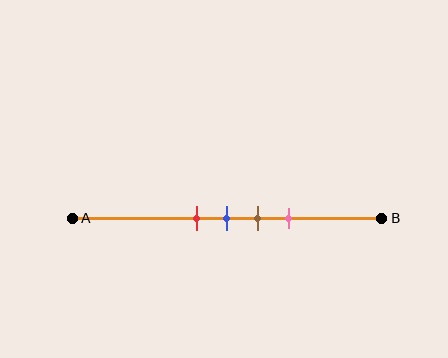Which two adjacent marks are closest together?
The red and blue marks are the closest adjacent pair.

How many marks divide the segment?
There are 4 marks dividing the segment.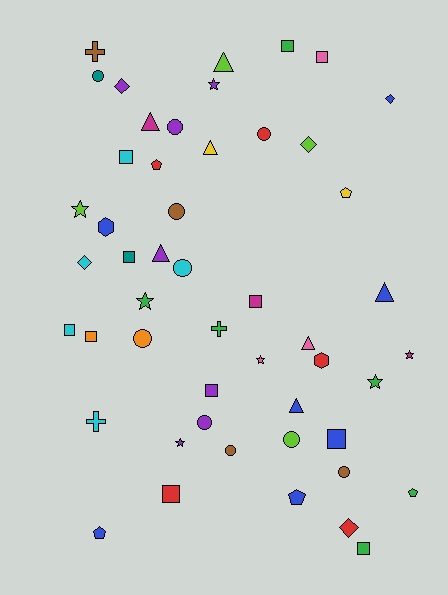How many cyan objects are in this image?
There are 5 cyan objects.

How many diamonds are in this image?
There are 5 diamonds.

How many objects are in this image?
There are 50 objects.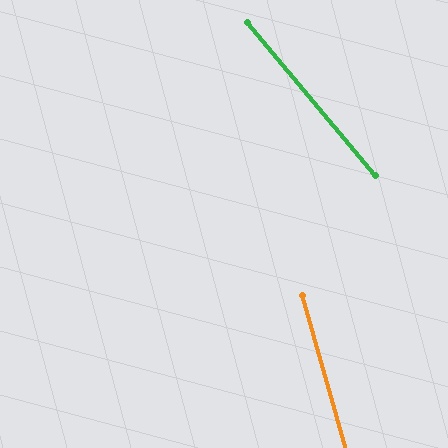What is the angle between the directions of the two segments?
Approximately 24 degrees.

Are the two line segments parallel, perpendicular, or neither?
Neither parallel nor perpendicular — they differ by about 24°.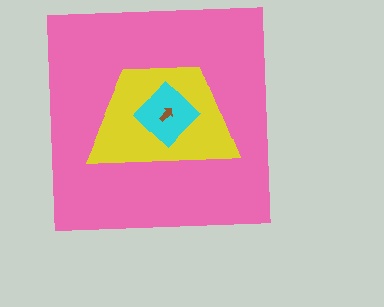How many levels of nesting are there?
4.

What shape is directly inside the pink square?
The yellow trapezoid.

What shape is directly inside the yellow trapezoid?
The cyan diamond.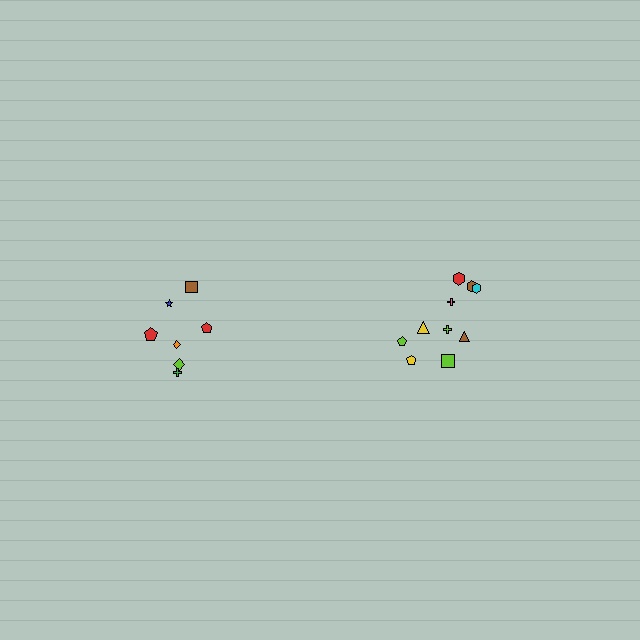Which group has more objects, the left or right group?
The right group.